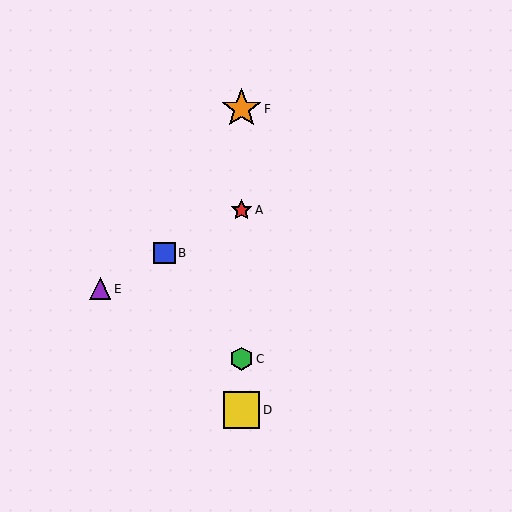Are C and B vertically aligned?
No, C is at x≈242 and B is at x≈164.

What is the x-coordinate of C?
Object C is at x≈242.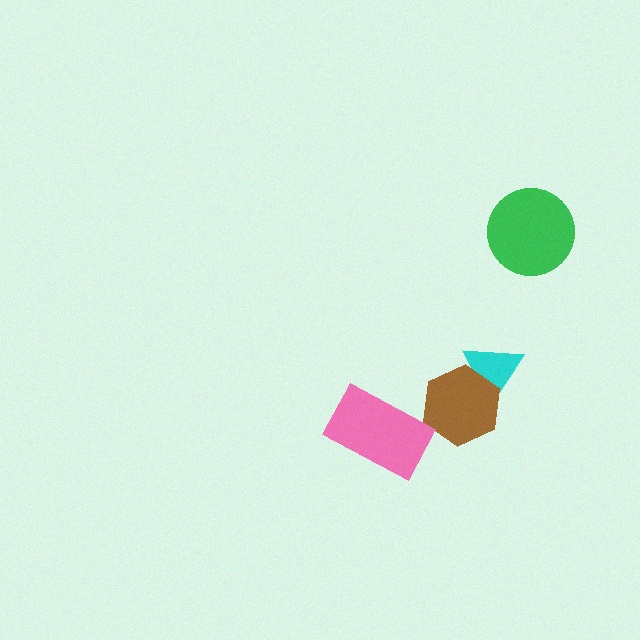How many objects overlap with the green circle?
0 objects overlap with the green circle.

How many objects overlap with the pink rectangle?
0 objects overlap with the pink rectangle.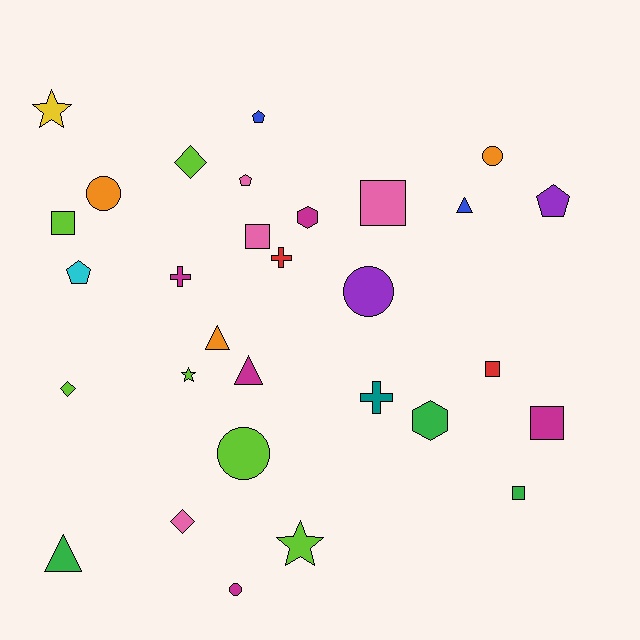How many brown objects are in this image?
There are no brown objects.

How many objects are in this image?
There are 30 objects.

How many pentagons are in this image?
There are 4 pentagons.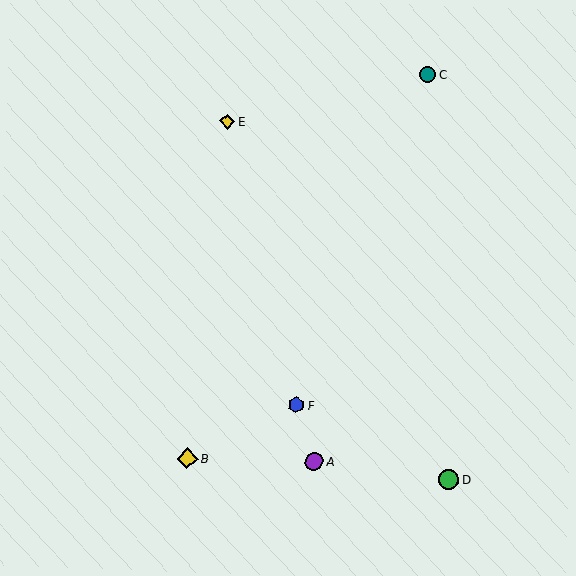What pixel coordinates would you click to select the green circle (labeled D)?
Click at (448, 479) to select the green circle D.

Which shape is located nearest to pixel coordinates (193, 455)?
The yellow diamond (labeled B) at (188, 459) is nearest to that location.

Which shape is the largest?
The yellow diamond (labeled B) is the largest.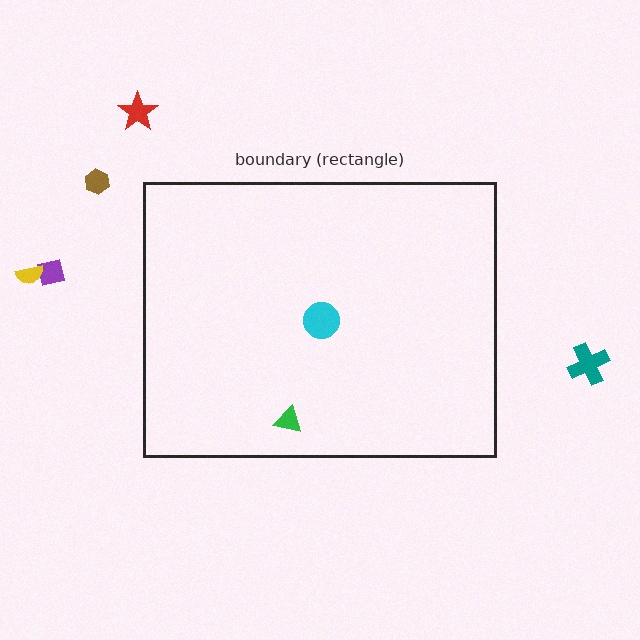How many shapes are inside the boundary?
2 inside, 5 outside.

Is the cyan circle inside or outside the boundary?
Inside.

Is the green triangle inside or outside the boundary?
Inside.